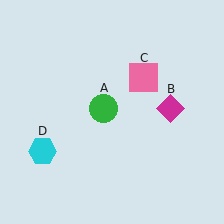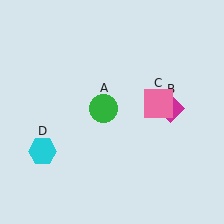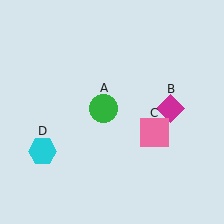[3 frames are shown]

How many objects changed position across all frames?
1 object changed position: pink square (object C).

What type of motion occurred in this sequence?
The pink square (object C) rotated clockwise around the center of the scene.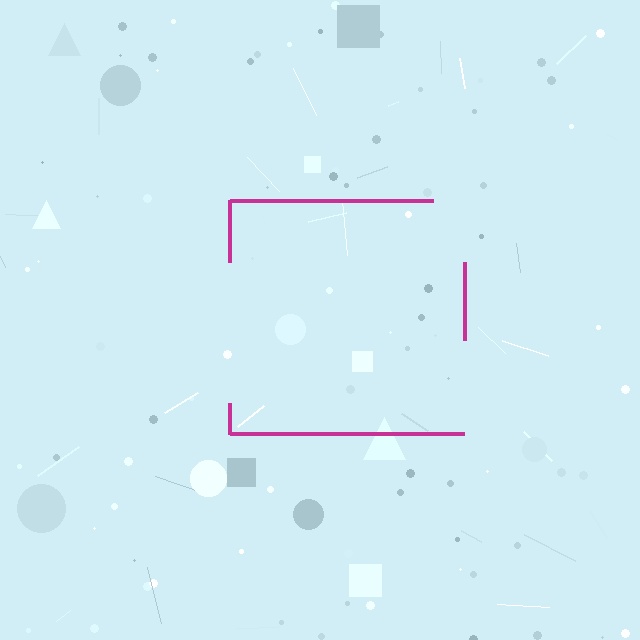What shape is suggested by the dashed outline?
The dashed outline suggests a square.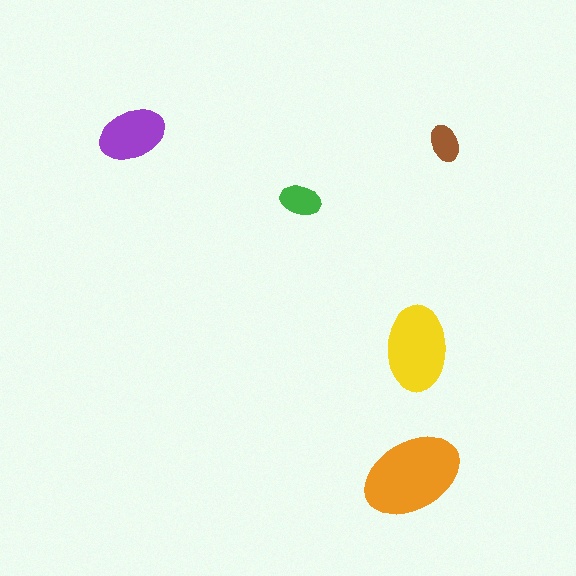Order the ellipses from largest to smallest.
the orange one, the yellow one, the purple one, the green one, the brown one.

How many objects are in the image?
There are 5 objects in the image.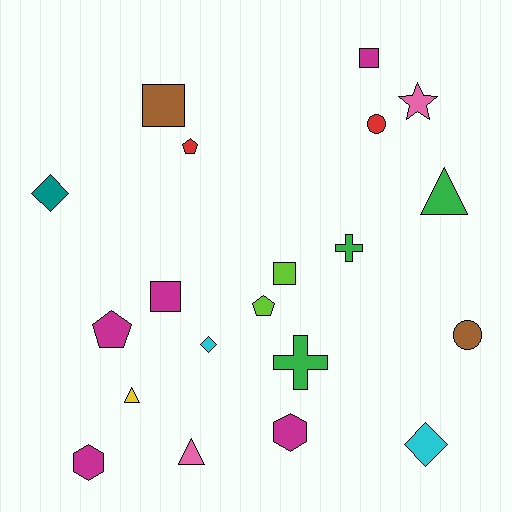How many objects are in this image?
There are 20 objects.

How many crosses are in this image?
There are 2 crosses.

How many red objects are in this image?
There are 2 red objects.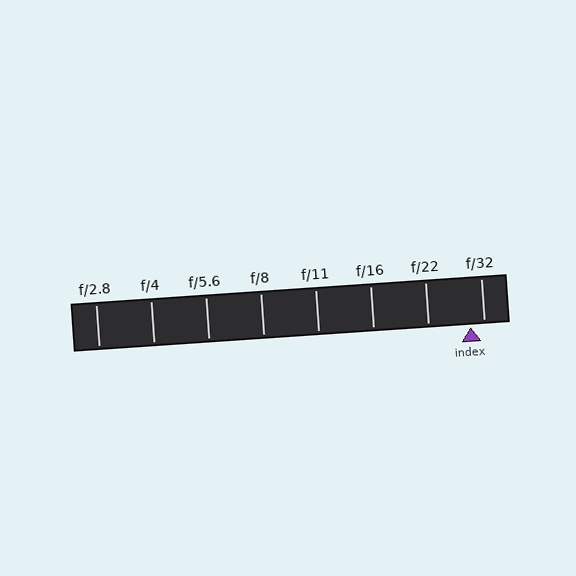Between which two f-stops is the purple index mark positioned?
The index mark is between f/22 and f/32.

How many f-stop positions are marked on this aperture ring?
There are 8 f-stop positions marked.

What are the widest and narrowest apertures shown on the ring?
The widest aperture shown is f/2.8 and the narrowest is f/32.